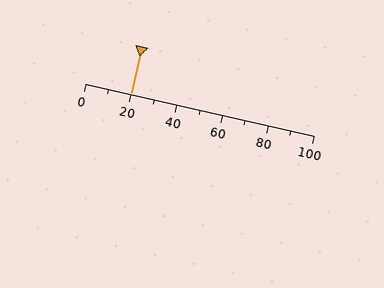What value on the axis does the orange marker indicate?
The marker indicates approximately 20.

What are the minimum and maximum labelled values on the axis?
The axis runs from 0 to 100.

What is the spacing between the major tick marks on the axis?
The major ticks are spaced 20 apart.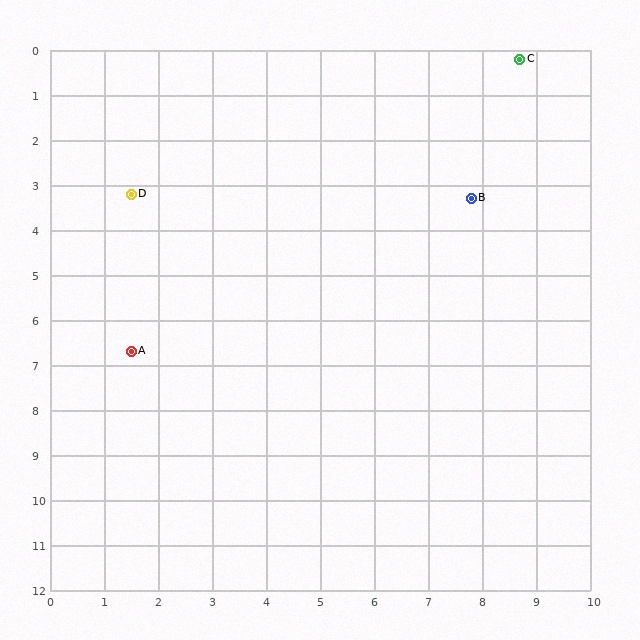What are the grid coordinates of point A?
Point A is at approximately (1.5, 6.7).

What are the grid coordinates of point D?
Point D is at approximately (1.5, 3.2).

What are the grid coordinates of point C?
Point C is at approximately (8.7, 0.2).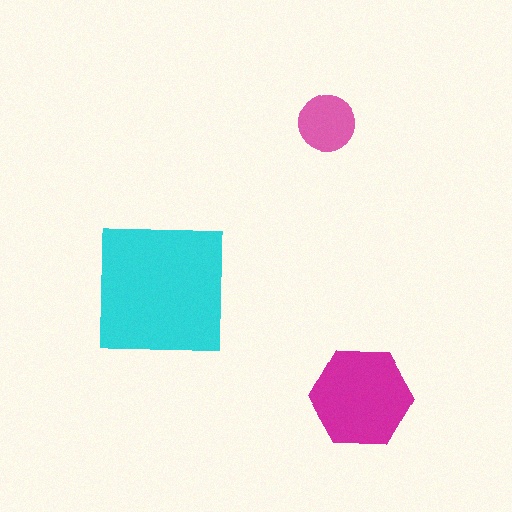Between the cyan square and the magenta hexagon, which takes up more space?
The cyan square.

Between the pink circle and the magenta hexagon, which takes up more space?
The magenta hexagon.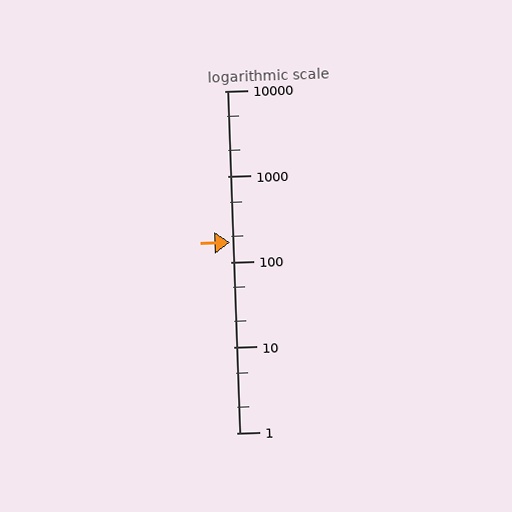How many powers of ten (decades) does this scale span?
The scale spans 4 decades, from 1 to 10000.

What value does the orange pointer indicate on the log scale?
The pointer indicates approximately 170.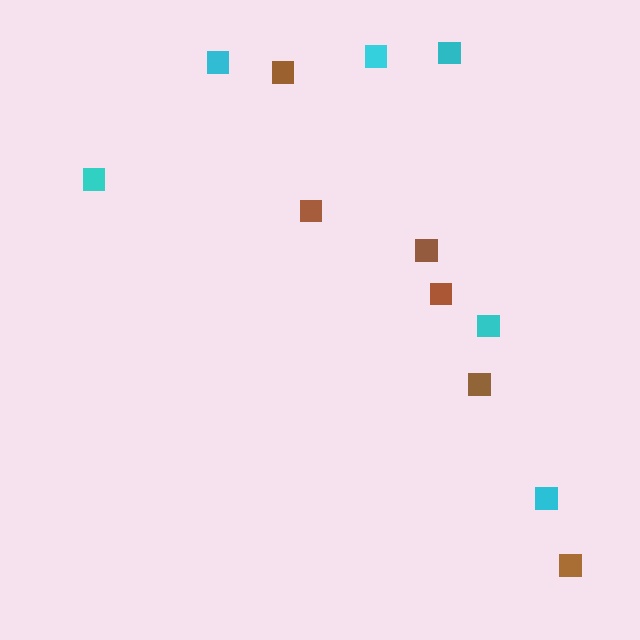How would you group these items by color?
There are 2 groups: one group of cyan squares (6) and one group of brown squares (6).